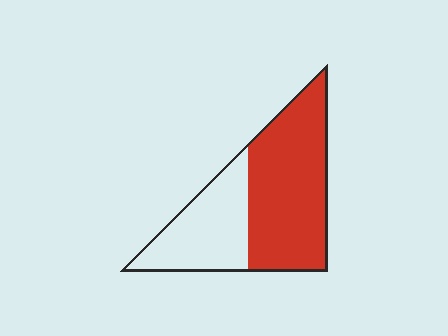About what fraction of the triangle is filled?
About five eighths (5/8).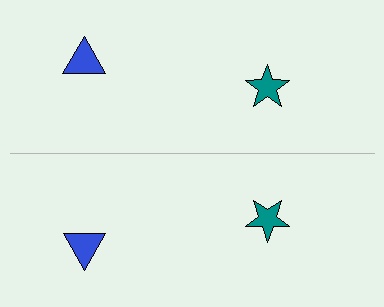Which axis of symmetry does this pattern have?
The pattern has a horizontal axis of symmetry running through the center of the image.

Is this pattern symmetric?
Yes, this pattern has bilateral (reflection) symmetry.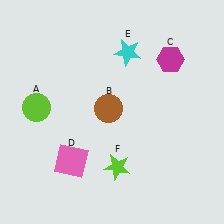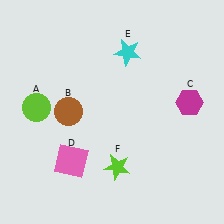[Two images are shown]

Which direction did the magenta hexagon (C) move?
The magenta hexagon (C) moved down.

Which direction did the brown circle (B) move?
The brown circle (B) moved left.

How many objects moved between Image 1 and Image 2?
2 objects moved between the two images.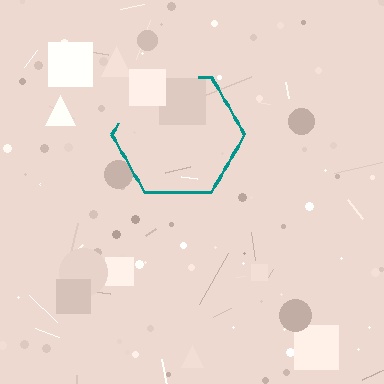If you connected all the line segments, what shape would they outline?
They would outline a hexagon.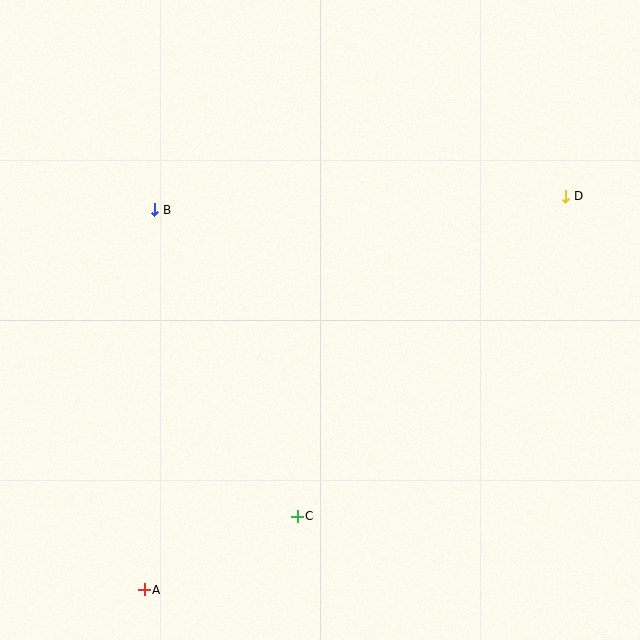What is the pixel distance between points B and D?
The distance between B and D is 411 pixels.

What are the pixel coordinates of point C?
Point C is at (297, 516).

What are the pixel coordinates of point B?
Point B is at (155, 210).